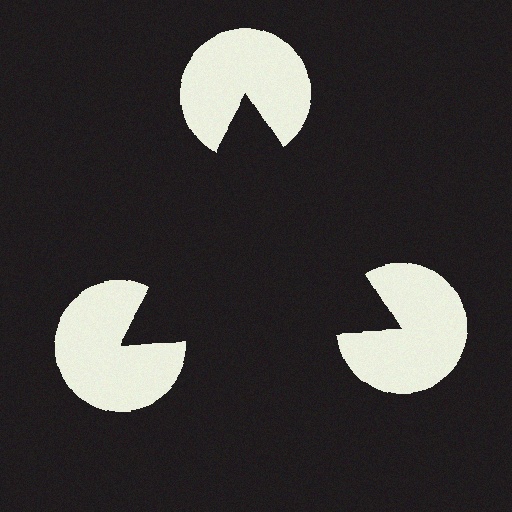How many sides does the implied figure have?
3 sides.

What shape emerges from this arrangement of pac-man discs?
An illusory triangle — its edges are inferred from the aligned wedge cuts in the pac-man discs, not physically drawn.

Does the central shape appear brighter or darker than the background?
It typically appears slightly darker than the background, even though no actual brightness change is drawn.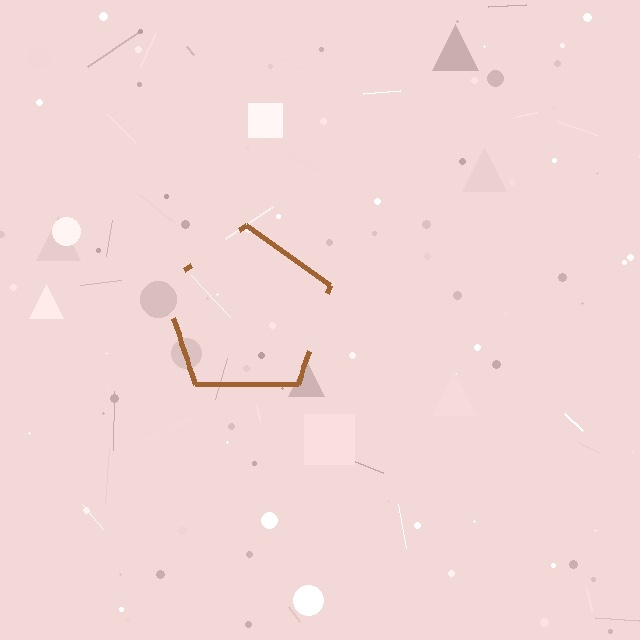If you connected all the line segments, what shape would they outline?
They would outline a pentagon.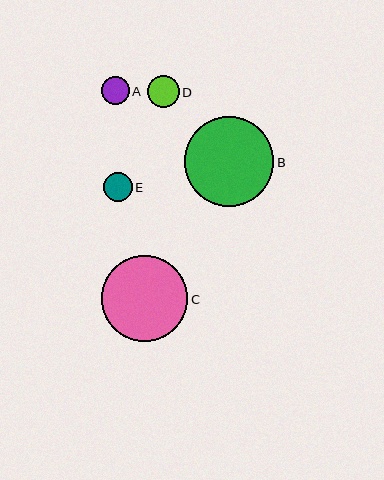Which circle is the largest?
Circle B is the largest with a size of approximately 89 pixels.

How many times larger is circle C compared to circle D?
Circle C is approximately 2.7 times the size of circle D.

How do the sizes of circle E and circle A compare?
Circle E and circle A are approximately the same size.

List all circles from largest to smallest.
From largest to smallest: B, C, D, E, A.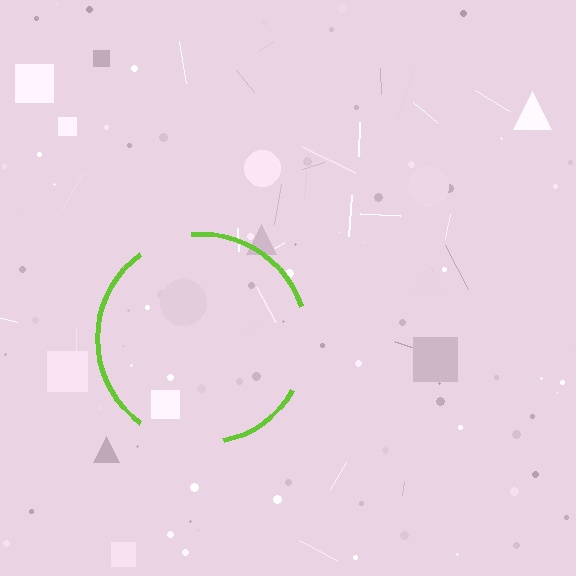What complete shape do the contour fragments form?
The contour fragments form a circle.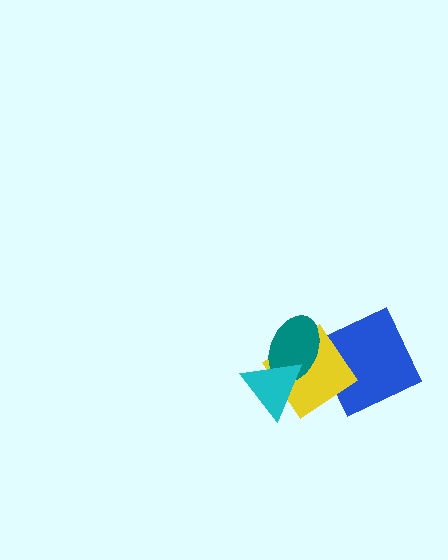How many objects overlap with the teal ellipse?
2 objects overlap with the teal ellipse.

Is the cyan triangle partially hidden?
No, no other shape covers it.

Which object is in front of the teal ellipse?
The cyan triangle is in front of the teal ellipse.